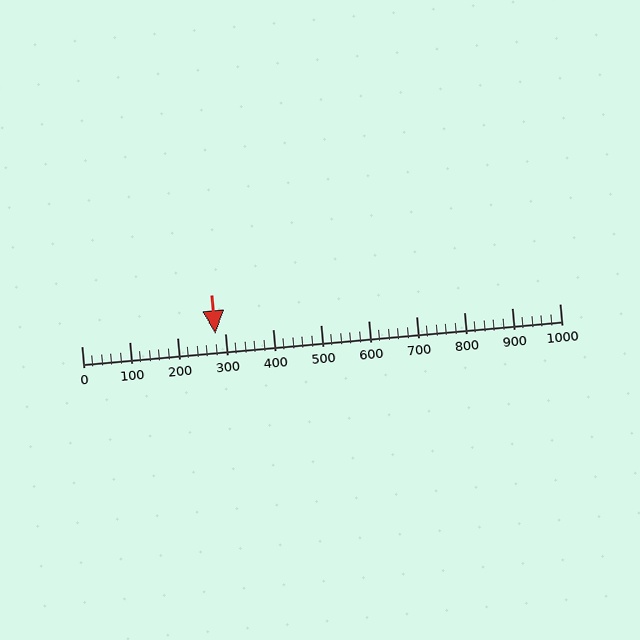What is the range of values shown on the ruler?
The ruler shows values from 0 to 1000.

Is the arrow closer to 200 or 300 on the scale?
The arrow is closer to 300.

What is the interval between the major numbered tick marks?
The major tick marks are spaced 100 units apart.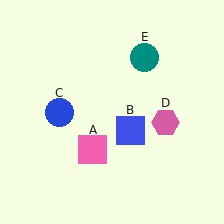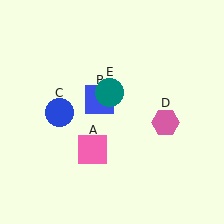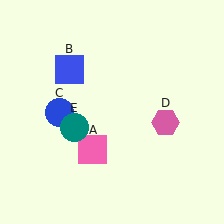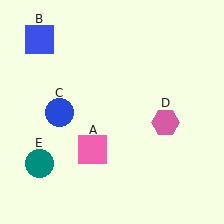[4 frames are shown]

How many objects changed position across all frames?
2 objects changed position: blue square (object B), teal circle (object E).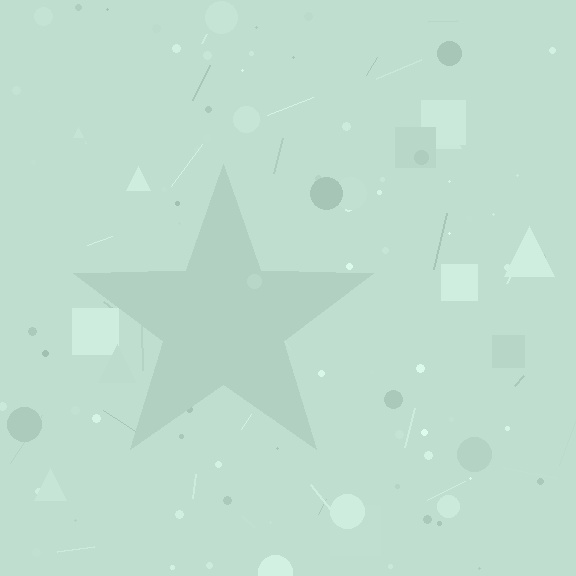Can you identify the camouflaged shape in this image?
The camouflaged shape is a star.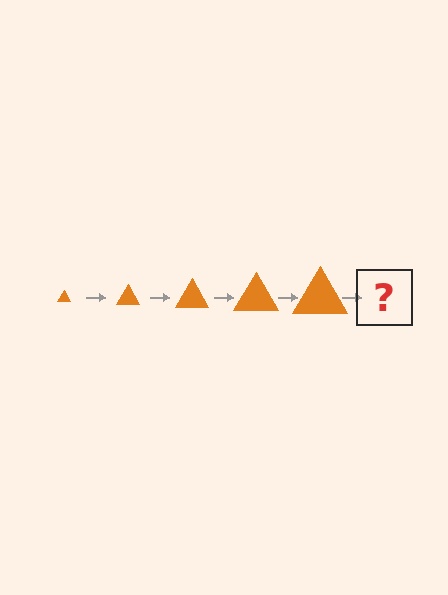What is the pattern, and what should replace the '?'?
The pattern is that the triangle gets progressively larger each step. The '?' should be an orange triangle, larger than the previous one.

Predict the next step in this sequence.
The next step is an orange triangle, larger than the previous one.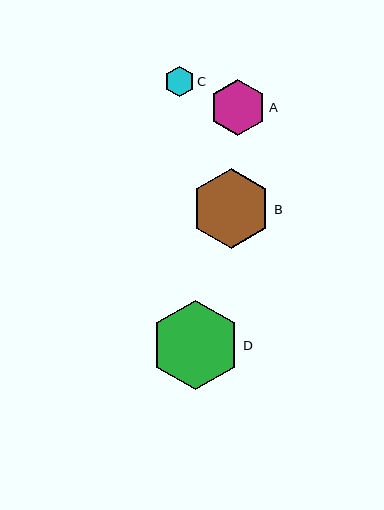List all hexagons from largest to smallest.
From largest to smallest: D, B, A, C.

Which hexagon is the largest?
Hexagon D is the largest with a size of approximately 90 pixels.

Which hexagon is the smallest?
Hexagon C is the smallest with a size of approximately 30 pixels.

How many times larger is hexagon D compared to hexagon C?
Hexagon D is approximately 3.0 times the size of hexagon C.